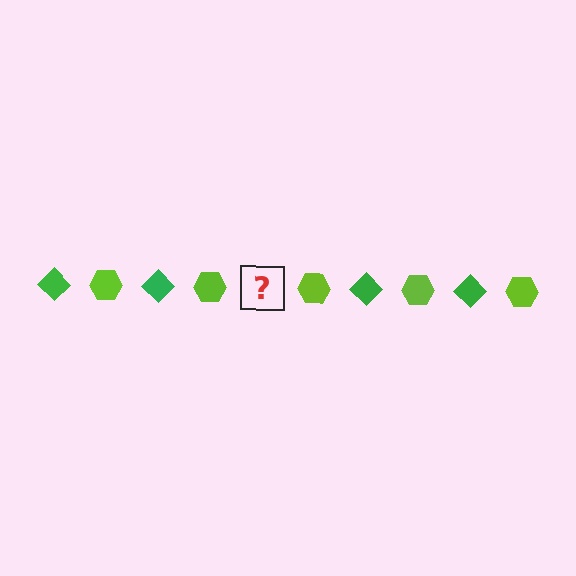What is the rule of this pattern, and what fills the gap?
The rule is that the pattern alternates between green diamond and lime hexagon. The gap should be filled with a green diamond.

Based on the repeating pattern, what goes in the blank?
The blank should be a green diamond.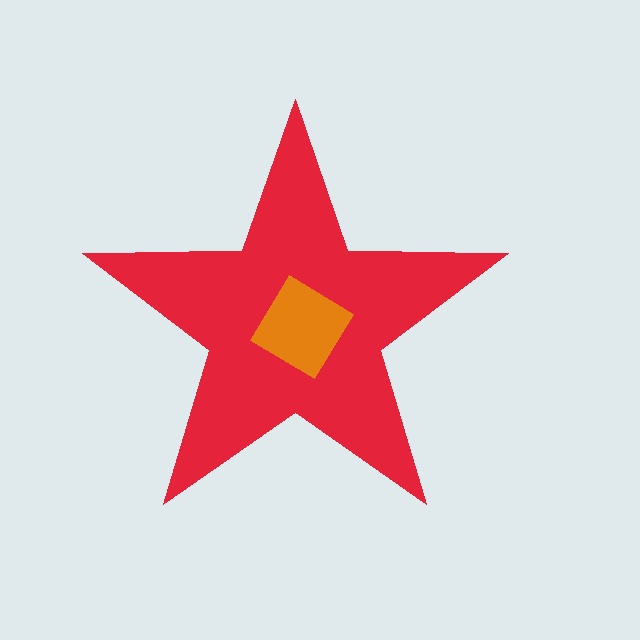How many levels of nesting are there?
2.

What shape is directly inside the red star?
The orange diamond.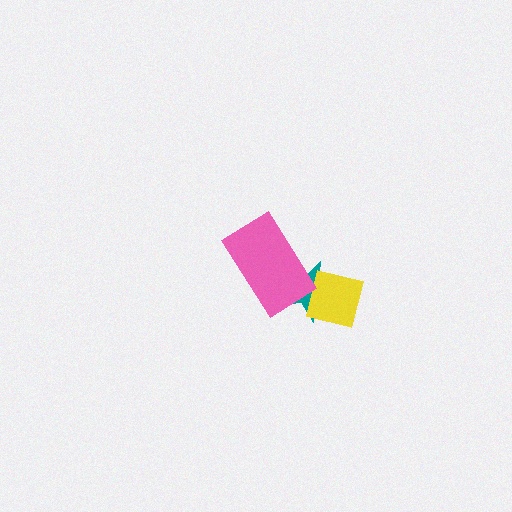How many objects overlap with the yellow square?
1 object overlaps with the yellow square.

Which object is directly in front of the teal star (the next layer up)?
The yellow square is directly in front of the teal star.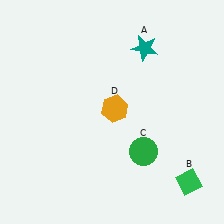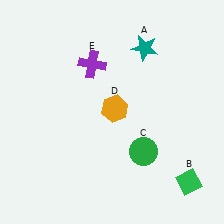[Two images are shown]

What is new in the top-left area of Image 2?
A purple cross (E) was added in the top-left area of Image 2.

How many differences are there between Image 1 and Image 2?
There is 1 difference between the two images.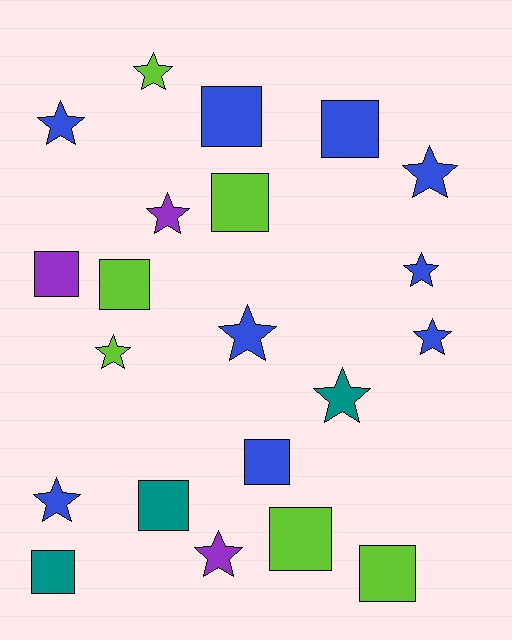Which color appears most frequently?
Blue, with 9 objects.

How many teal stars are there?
There is 1 teal star.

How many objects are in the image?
There are 21 objects.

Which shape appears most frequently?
Star, with 11 objects.